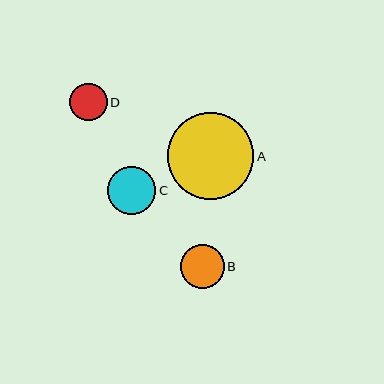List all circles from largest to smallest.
From largest to smallest: A, C, B, D.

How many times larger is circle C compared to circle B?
Circle C is approximately 1.1 times the size of circle B.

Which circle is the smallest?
Circle D is the smallest with a size of approximately 37 pixels.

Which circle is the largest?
Circle A is the largest with a size of approximately 86 pixels.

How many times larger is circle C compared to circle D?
Circle C is approximately 1.3 times the size of circle D.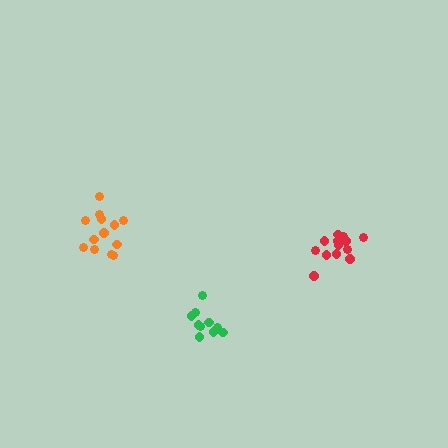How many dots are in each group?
Group 1: 13 dots, Group 2: 13 dots, Group 3: 10 dots (36 total).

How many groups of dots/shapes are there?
There are 3 groups.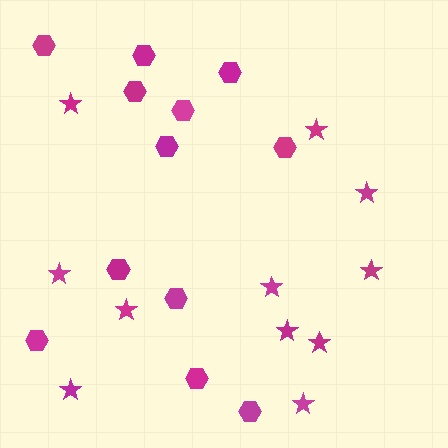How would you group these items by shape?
There are 2 groups: one group of stars (11) and one group of hexagons (12).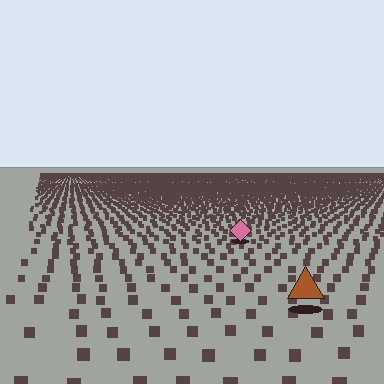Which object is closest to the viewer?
The brown triangle is closest. The texture marks near it are larger and more spread out.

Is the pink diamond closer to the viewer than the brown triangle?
No. The brown triangle is closer — you can tell from the texture gradient: the ground texture is coarser near it.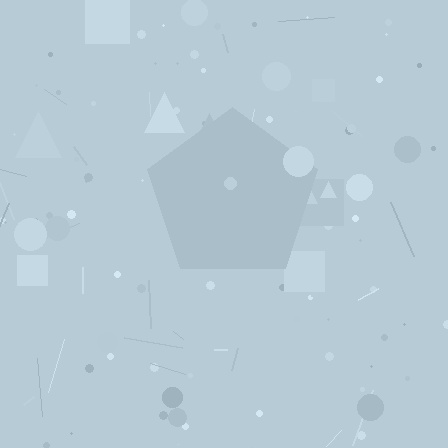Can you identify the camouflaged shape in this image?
The camouflaged shape is a pentagon.